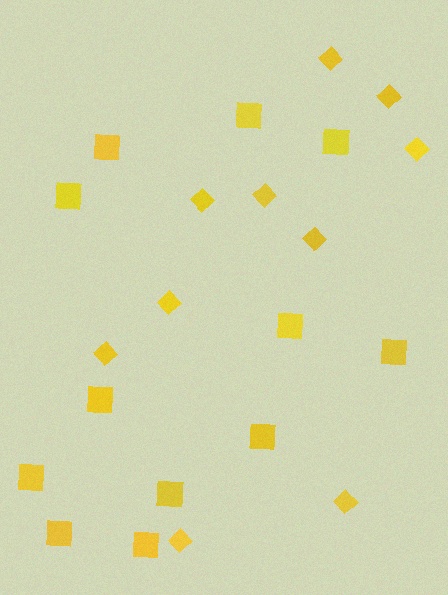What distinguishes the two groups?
There are 2 groups: one group of squares (12) and one group of diamonds (10).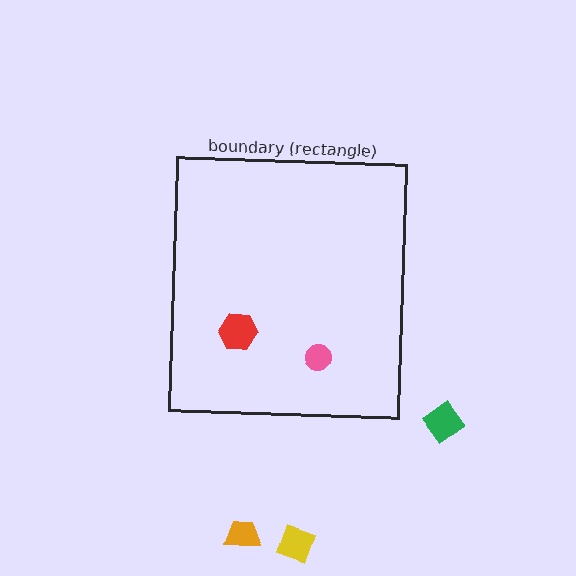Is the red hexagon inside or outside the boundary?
Inside.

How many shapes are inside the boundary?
2 inside, 3 outside.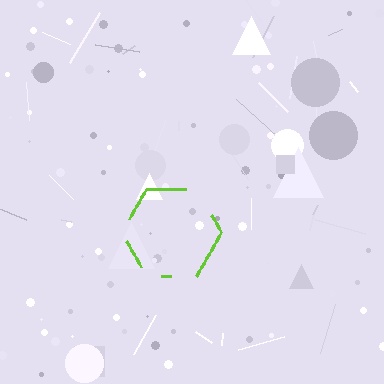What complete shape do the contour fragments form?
The contour fragments form a hexagon.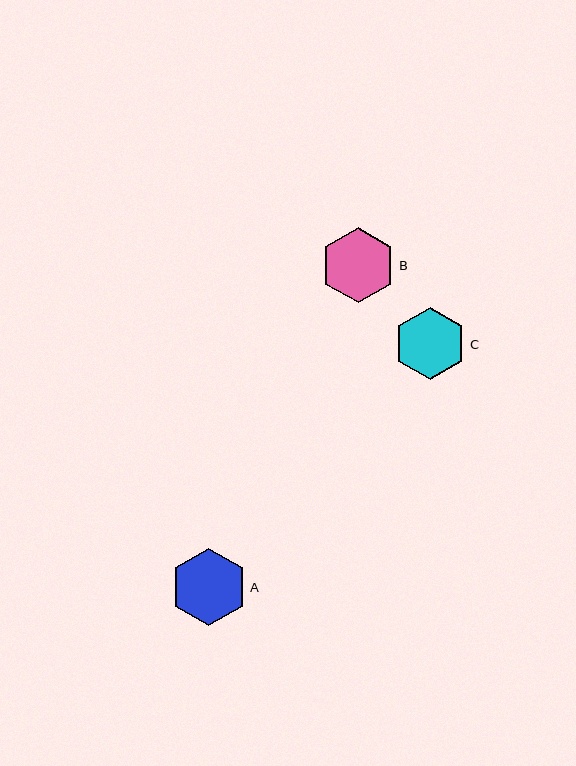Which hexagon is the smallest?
Hexagon C is the smallest with a size of approximately 73 pixels.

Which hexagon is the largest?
Hexagon A is the largest with a size of approximately 77 pixels.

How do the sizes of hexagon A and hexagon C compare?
Hexagon A and hexagon C are approximately the same size.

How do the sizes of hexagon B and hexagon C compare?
Hexagon B and hexagon C are approximately the same size.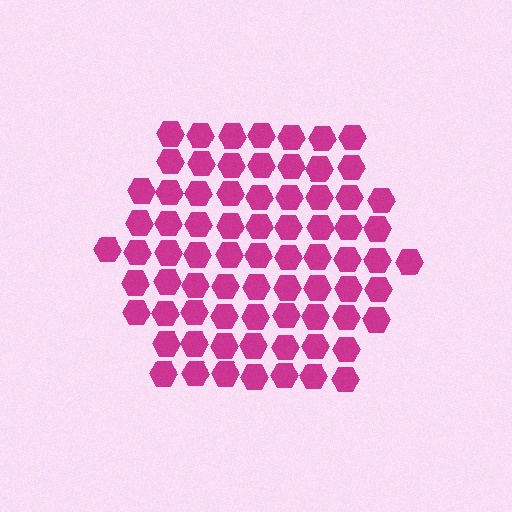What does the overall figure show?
The overall figure shows a hexagon.